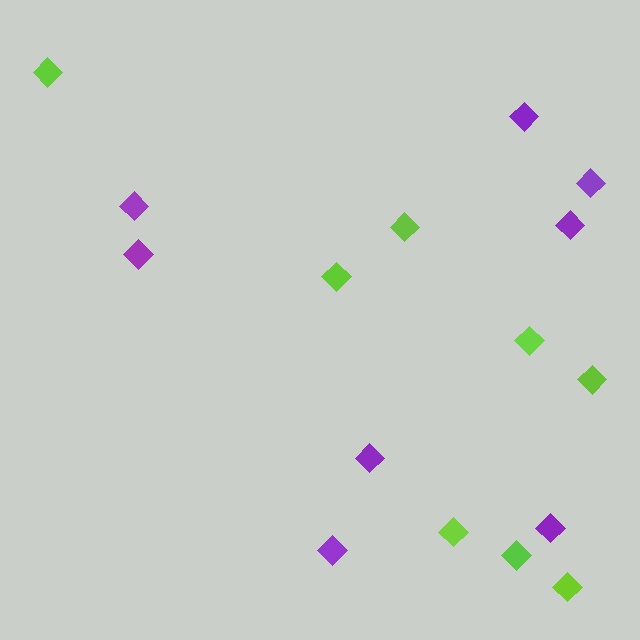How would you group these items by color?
There are 2 groups: one group of purple diamonds (8) and one group of lime diamonds (8).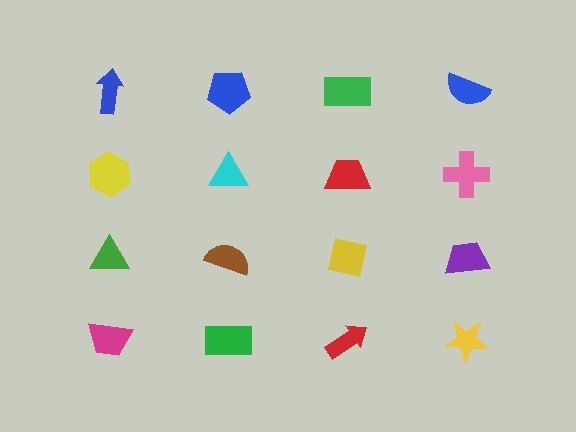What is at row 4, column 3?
A red arrow.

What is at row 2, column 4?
A pink cross.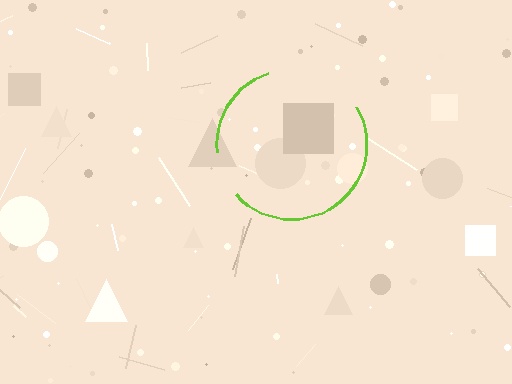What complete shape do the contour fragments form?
The contour fragments form a circle.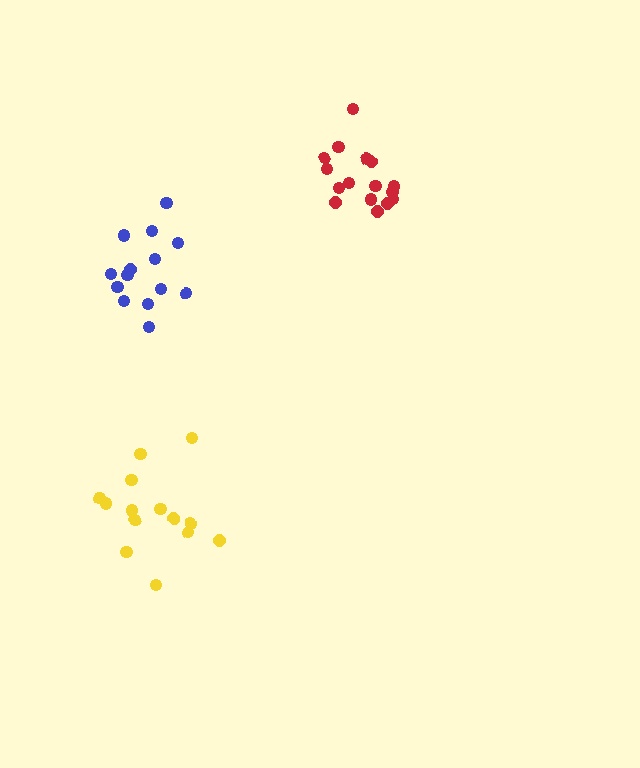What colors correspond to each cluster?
The clusters are colored: yellow, red, blue.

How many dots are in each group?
Group 1: 14 dots, Group 2: 16 dots, Group 3: 14 dots (44 total).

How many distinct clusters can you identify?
There are 3 distinct clusters.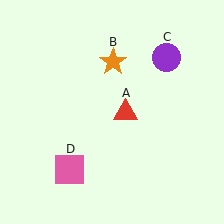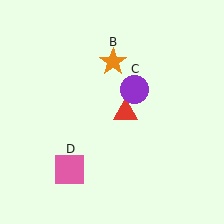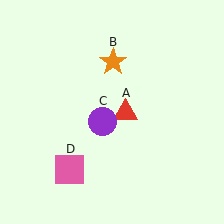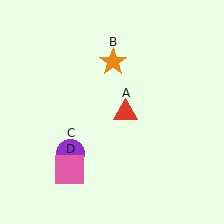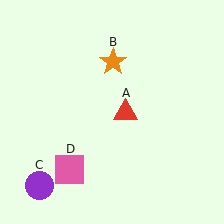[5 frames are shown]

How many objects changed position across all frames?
1 object changed position: purple circle (object C).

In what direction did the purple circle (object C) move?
The purple circle (object C) moved down and to the left.